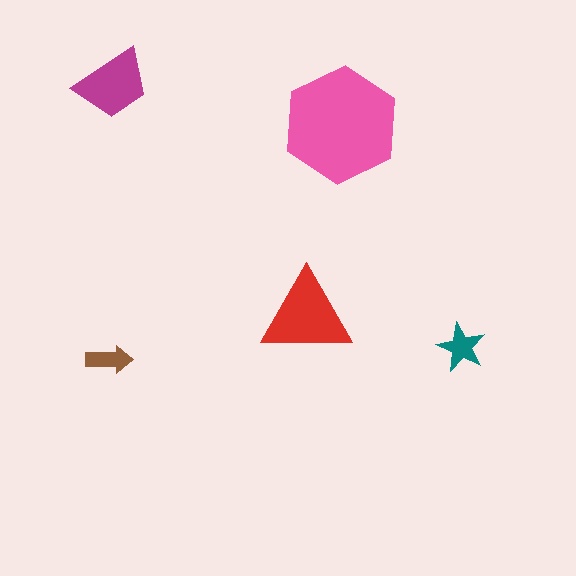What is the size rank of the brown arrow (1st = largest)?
5th.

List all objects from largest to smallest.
The pink hexagon, the red triangle, the magenta trapezoid, the teal star, the brown arrow.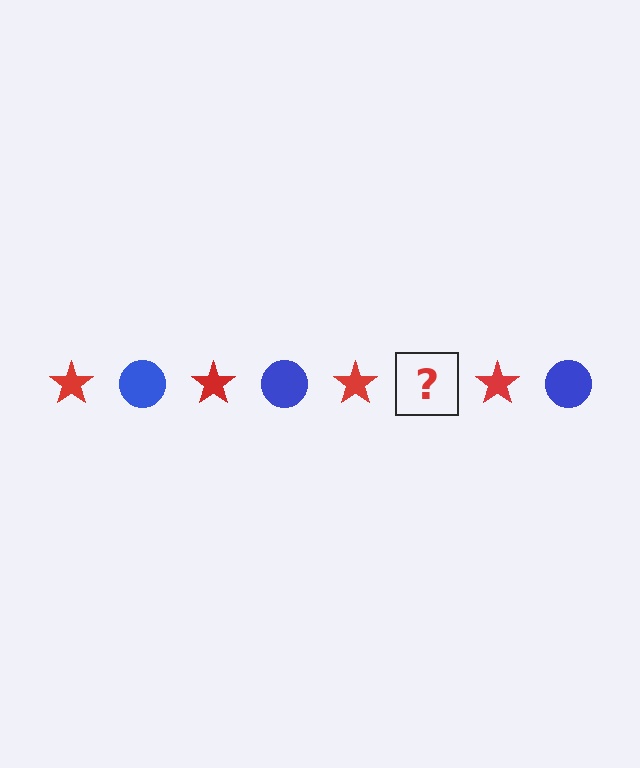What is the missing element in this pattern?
The missing element is a blue circle.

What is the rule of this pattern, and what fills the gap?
The rule is that the pattern alternates between red star and blue circle. The gap should be filled with a blue circle.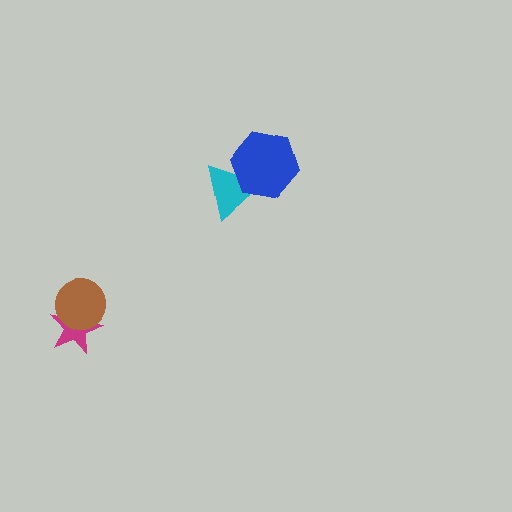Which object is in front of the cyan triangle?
The blue hexagon is in front of the cyan triangle.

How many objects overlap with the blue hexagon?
1 object overlaps with the blue hexagon.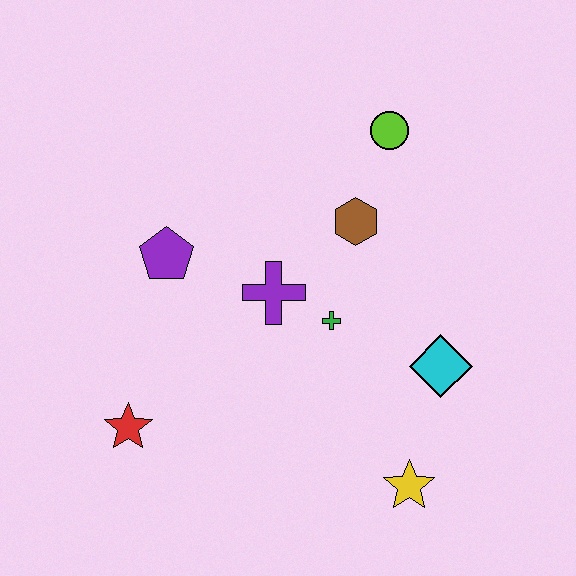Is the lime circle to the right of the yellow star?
No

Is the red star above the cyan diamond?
No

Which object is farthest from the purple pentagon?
The yellow star is farthest from the purple pentagon.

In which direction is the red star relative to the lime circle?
The red star is below the lime circle.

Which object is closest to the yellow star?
The cyan diamond is closest to the yellow star.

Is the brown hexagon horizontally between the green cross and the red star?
No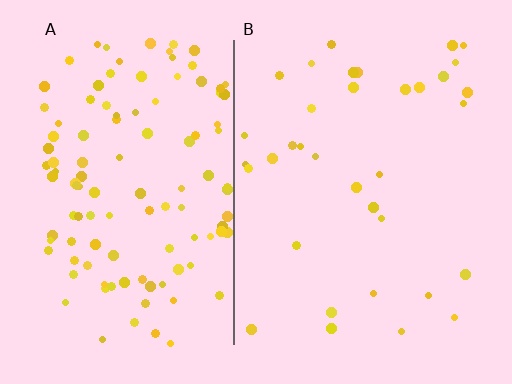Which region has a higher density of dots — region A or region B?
A (the left).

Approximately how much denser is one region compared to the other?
Approximately 3.3× — region A over region B.